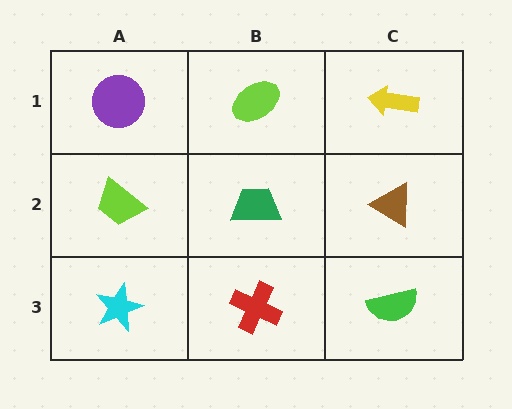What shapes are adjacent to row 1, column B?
A green trapezoid (row 2, column B), a purple circle (row 1, column A), a yellow arrow (row 1, column C).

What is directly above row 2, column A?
A purple circle.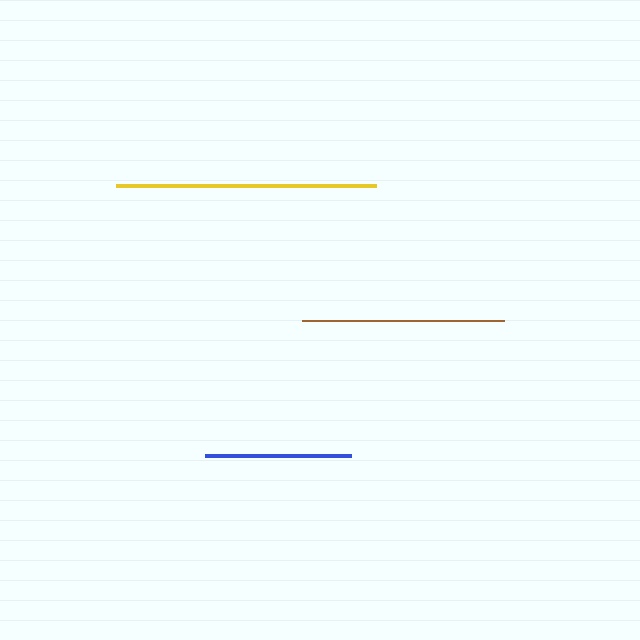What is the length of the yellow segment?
The yellow segment is approximately 260 pixels long.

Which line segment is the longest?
The yellow line is the longest at approximately 260 pixels.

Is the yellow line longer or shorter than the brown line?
The yellow line is longer than the brown line.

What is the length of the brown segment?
The brown segment is approximately 202 pixels long.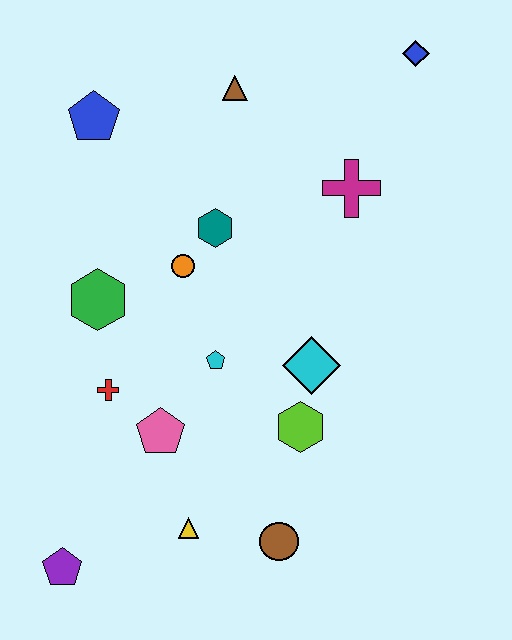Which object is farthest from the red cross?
The blue diamond is farthest from the red cross.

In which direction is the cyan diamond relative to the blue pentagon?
The cyan diamond is below the blue pentagon.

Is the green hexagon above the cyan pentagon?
Yes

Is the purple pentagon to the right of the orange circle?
No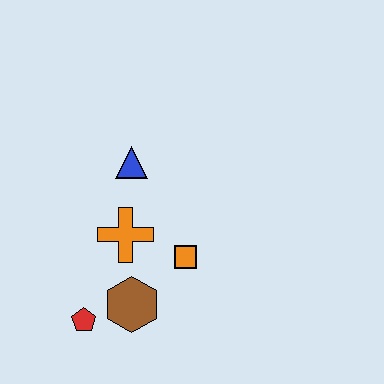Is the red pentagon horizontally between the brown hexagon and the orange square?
No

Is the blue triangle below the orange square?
No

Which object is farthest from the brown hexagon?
The blue triangle is farthest from the brown hexagon.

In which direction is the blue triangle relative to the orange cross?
The blue triangle is above the orange cross.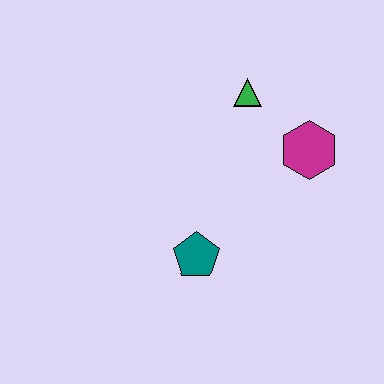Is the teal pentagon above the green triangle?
No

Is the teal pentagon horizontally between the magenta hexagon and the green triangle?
No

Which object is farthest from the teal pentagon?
The green triangle is farthest from the teal pentagon.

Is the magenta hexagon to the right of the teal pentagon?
Yes